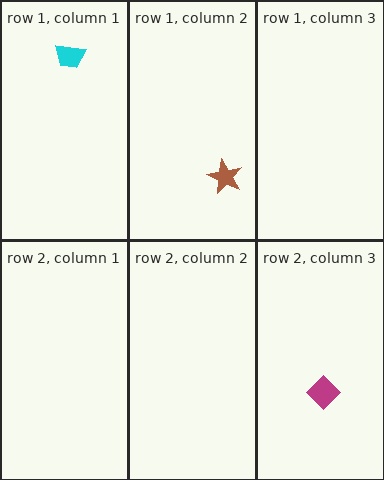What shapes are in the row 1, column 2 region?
The brown star.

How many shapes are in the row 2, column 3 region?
1.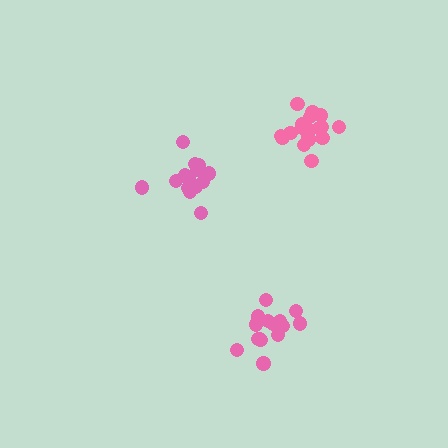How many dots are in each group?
Group 1: 18 dots, Group 2: 15 dots, Group 3: 15 dots (48 total).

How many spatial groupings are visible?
There are 3 spatial groupings.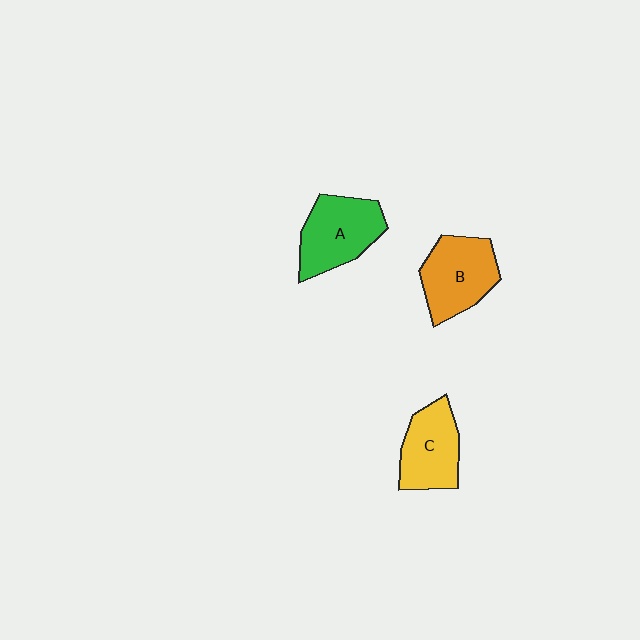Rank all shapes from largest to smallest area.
From largest to smallest: A (green), B (orange), C (yellow).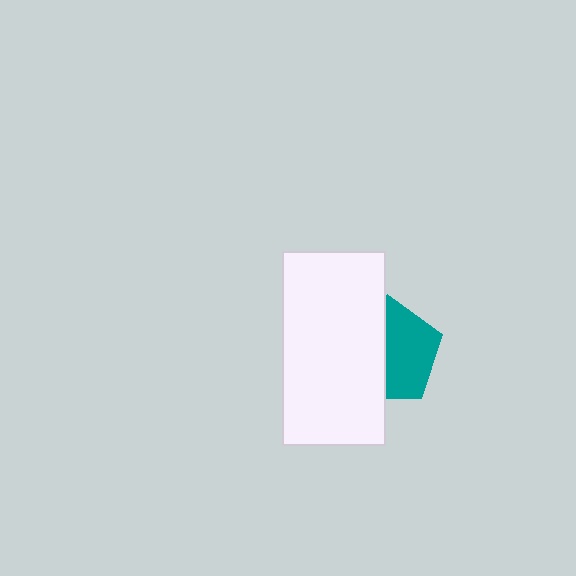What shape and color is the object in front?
The object in front is a white rectangle.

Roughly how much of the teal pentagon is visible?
About half of it is visible (roughly 53%).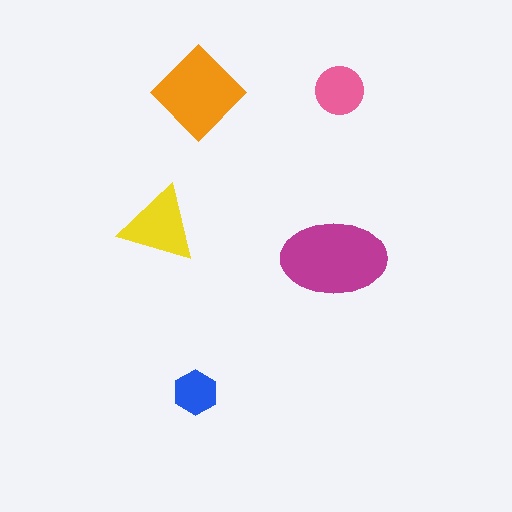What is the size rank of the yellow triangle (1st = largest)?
3rd.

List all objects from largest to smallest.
The magenta ellipse, the orange diamond, the yellow triangle, the pink circle, the blue hexagon.